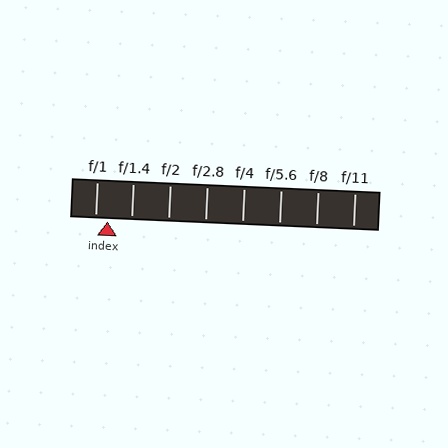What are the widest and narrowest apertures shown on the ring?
The widest aperture shown is f/1 and the narrowest is f/11.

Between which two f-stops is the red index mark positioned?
The index mark is between f/1 and f/1.4.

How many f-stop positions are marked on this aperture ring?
There are 8 f-stop positions marked.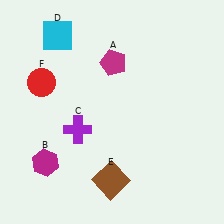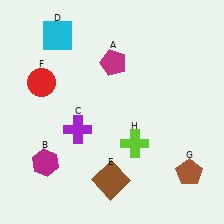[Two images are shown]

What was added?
A brown pentagon (G), a lime cross (H) were added in Image 2.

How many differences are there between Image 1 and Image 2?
There are 2 differences between the two images.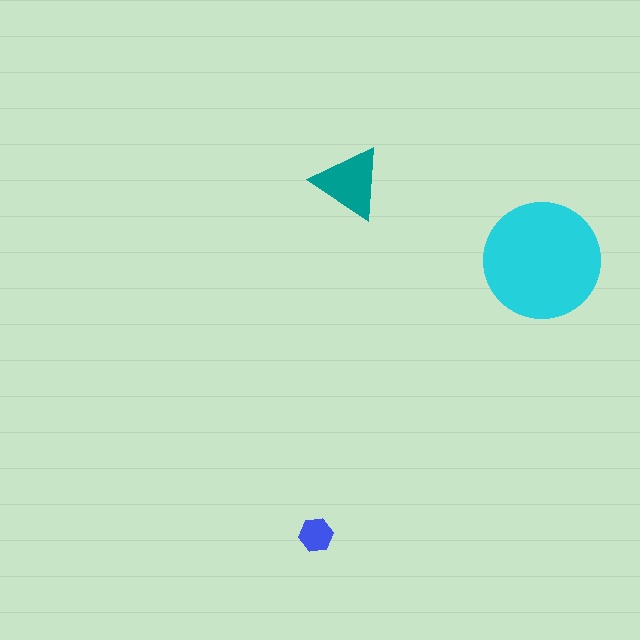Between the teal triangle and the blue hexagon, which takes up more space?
The teal triangle.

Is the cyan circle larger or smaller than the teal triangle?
Larger.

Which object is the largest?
The cyan circle.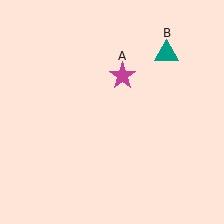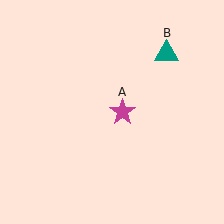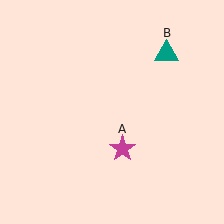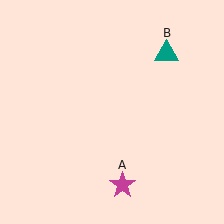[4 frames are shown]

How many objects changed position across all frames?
1 object changed position: magenta star (object A).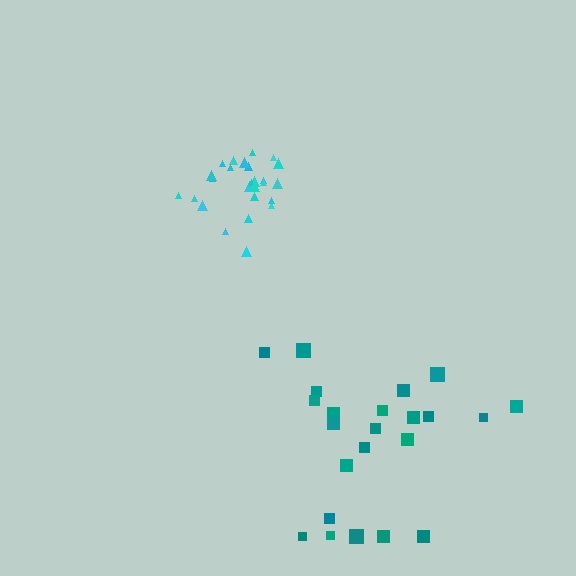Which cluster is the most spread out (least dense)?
Teal.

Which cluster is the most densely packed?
Cyan.